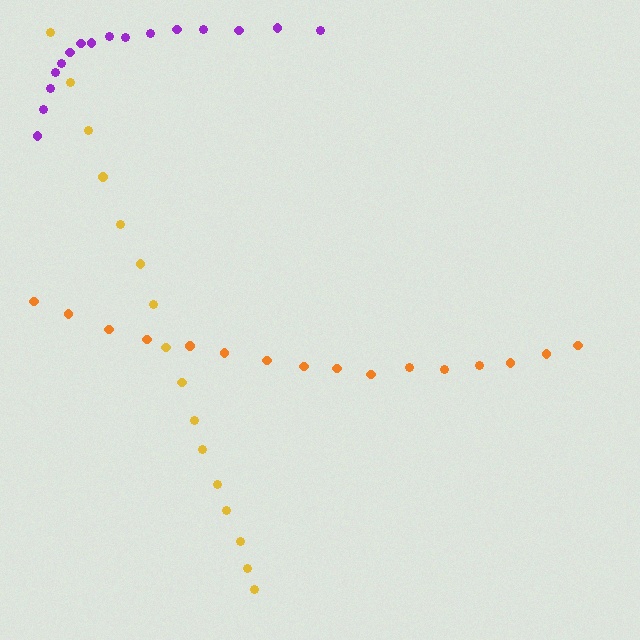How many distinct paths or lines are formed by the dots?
There are 3 distinct paths.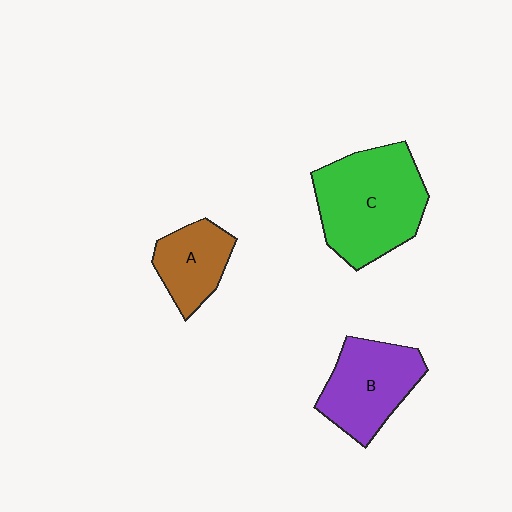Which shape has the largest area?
Shape C (green).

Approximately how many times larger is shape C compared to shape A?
Approximately 2.0 times.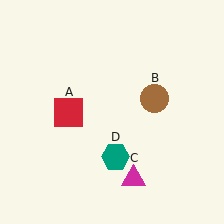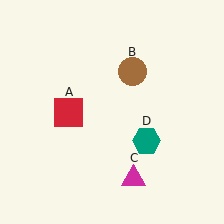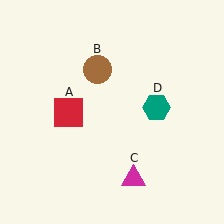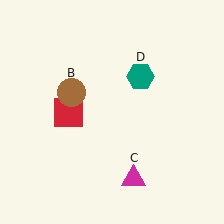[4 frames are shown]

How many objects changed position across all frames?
2 objects changed position: brown circle (object B), teal hexagon (object D).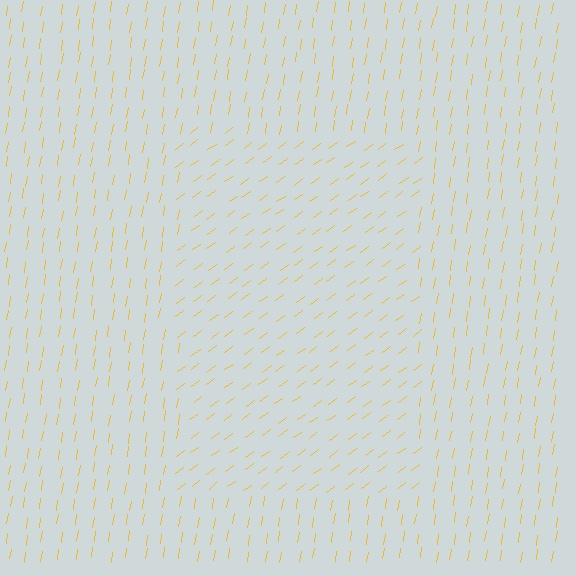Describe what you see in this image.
The image is filled with small yellow line segments. A rectangle region in the image has lines oriented differently from the surrounding lines, creating a visible texture boundary.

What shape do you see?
I see a rectangle.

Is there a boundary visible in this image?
Yes, there is a texture boundary formed by a change in line orientation.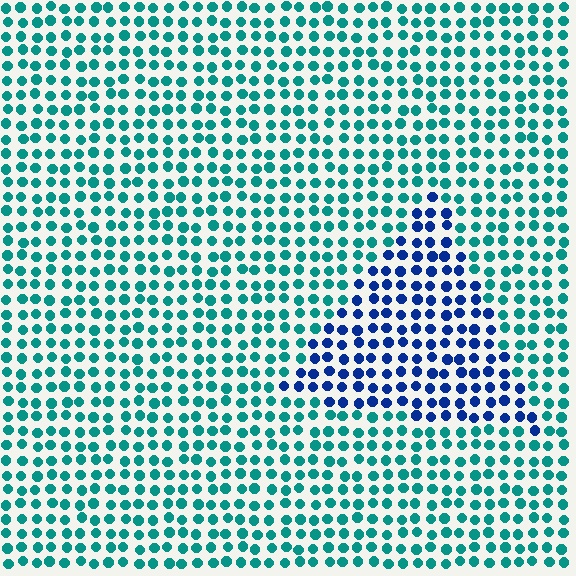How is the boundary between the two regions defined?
The boundary is defined purely by a slight shift in hue (about 50 degrees). Spacing, size, and orientation are identical on both sides.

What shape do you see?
I see a triangle.